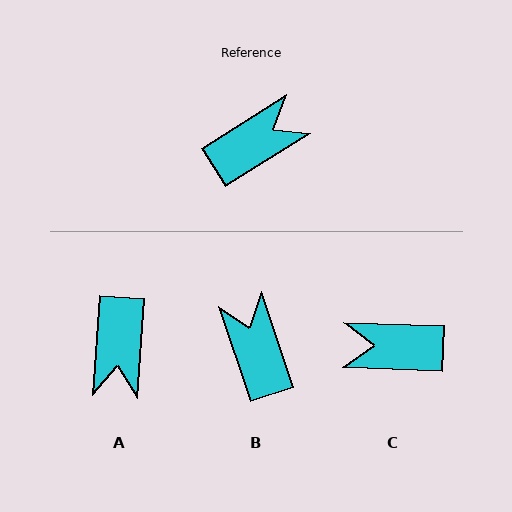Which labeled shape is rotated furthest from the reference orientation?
C, about 146 degrees away.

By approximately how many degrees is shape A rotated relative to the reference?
Approximately 126 degrees clockwise.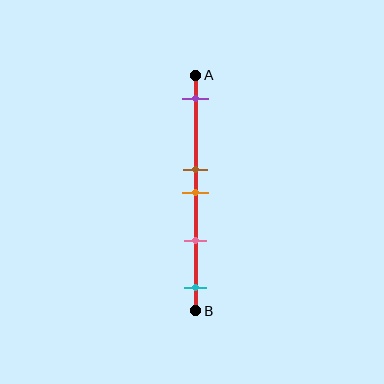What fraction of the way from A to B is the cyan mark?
The cyan mark is approximately 90% (0.9) of the way from A to B.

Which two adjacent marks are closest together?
The brown and orange marks are the closest adjacent pair.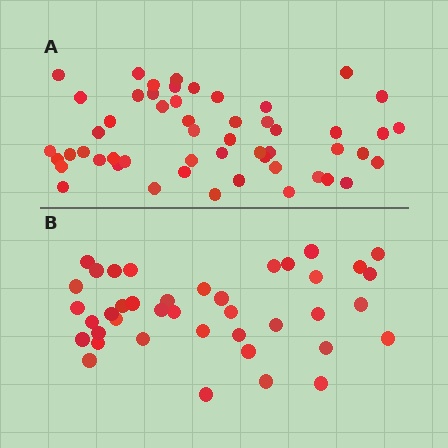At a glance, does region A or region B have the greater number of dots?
Region A (the top region) has more dots.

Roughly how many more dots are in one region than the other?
Region A has approximately 15 more dots than region B.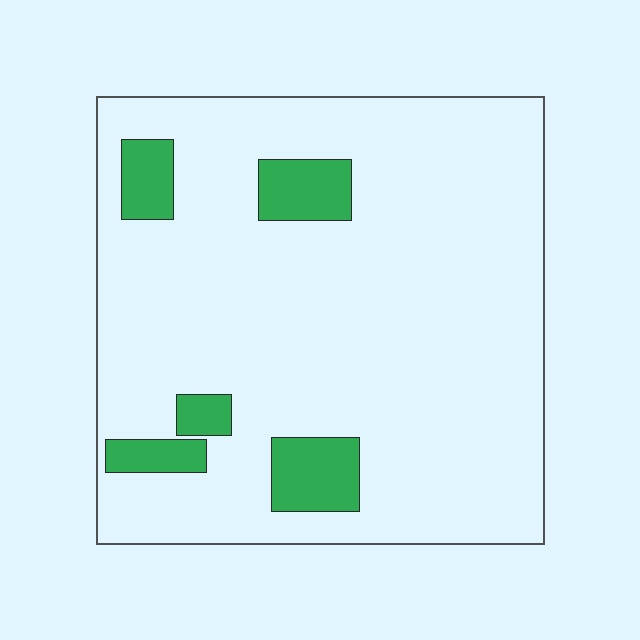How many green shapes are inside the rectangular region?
5.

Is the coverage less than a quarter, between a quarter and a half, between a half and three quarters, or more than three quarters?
Less than a quarter.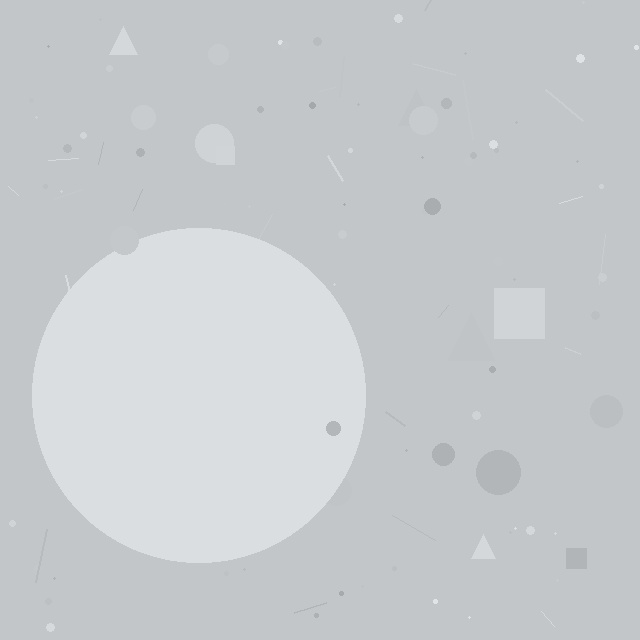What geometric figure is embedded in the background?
A circle is embedded in the background.